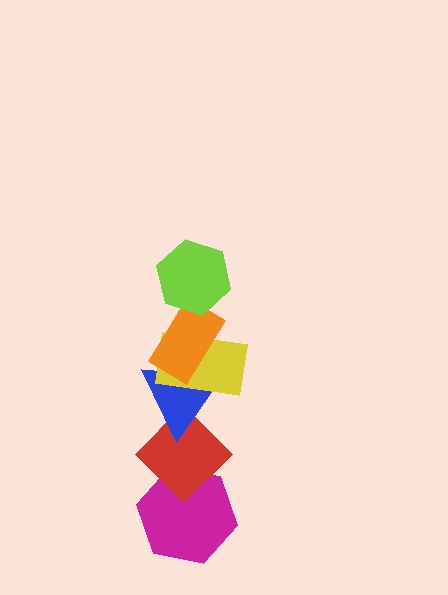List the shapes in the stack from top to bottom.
From top to bottom: the lime hexagon, the orange rectangle, the yellow rectangle, the blue triangle, the red diamond, the magenta hexagon.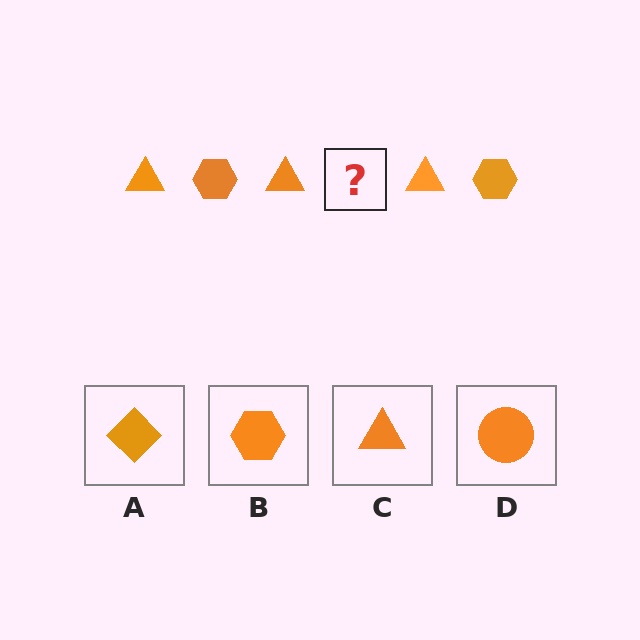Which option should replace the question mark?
Option B.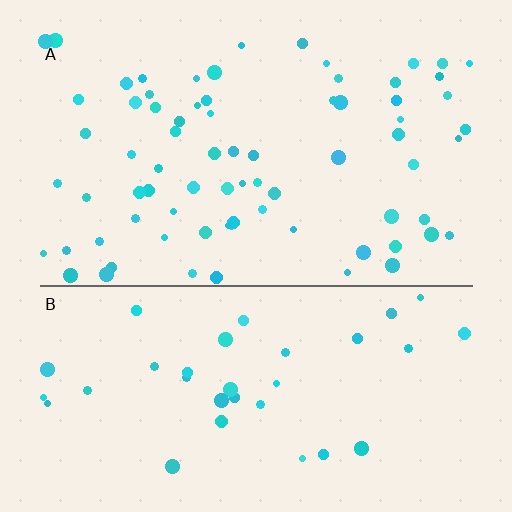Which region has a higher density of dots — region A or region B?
A (the top).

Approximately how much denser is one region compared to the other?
Approximately 2.1× — region A over region B.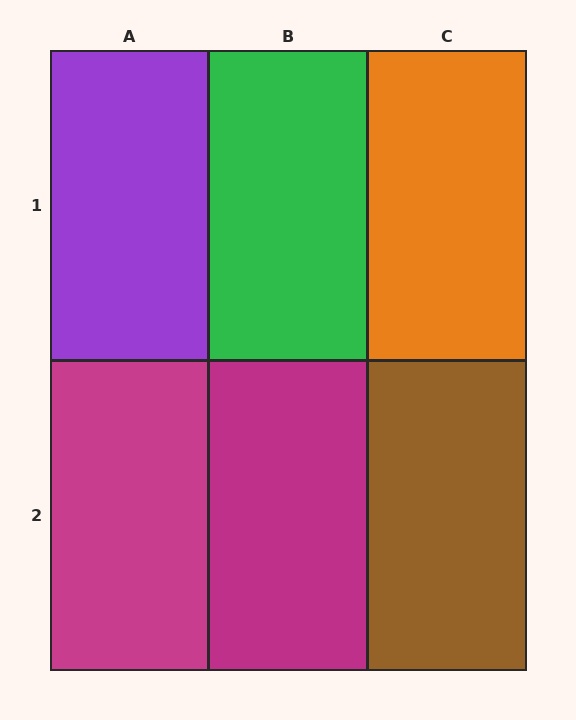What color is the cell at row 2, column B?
Magenta.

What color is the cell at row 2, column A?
Magenta.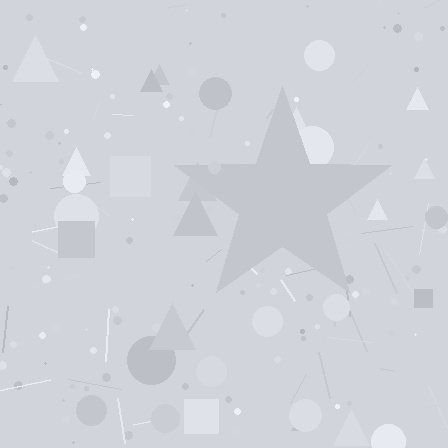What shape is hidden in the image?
A star is hidden in the image.